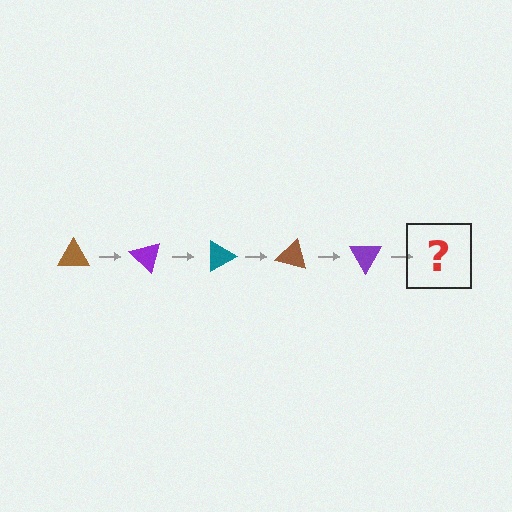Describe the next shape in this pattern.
It should be a teal triangle, rotated 225 degrees from the start.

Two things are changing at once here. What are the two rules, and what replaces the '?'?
The two rules are that it rotates 45 degrees each step and the color cycles through brown, purple, and teal. The '?' should be a teal triangle, rotated 225 degrees from the start.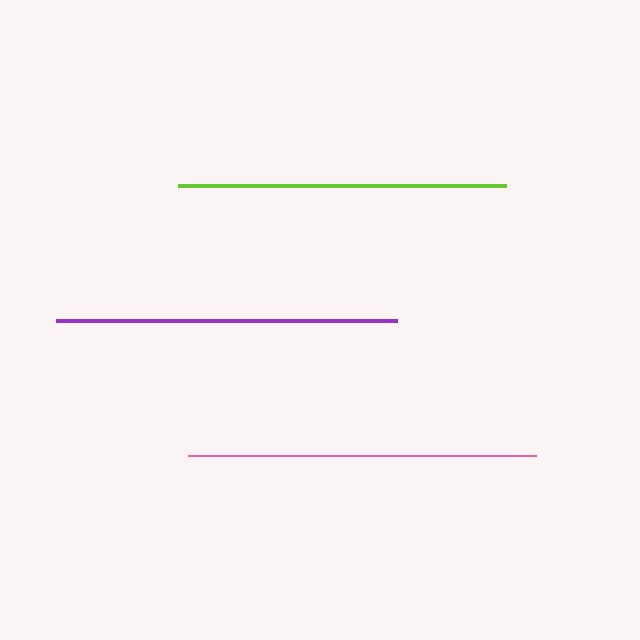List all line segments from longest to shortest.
From longest to shortest: pink, purple, lime.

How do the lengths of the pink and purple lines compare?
The pink and purple lines are approximately the same length.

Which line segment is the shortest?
The lime line is the shortest at approximately 328 pixels.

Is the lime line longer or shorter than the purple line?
The purple line is longer than the lime line.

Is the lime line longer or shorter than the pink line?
The pink line is longer than the lime line.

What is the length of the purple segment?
The purple segment is approximately 341 pixels long.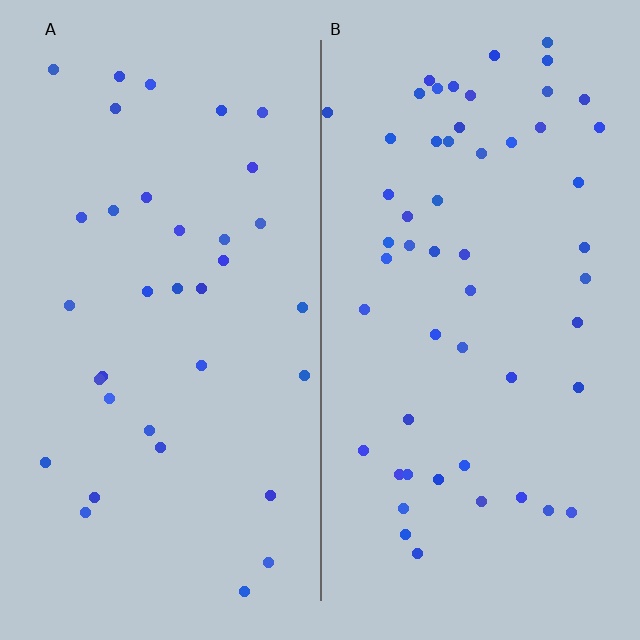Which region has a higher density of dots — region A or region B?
B (the right).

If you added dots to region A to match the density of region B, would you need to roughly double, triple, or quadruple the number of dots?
Approximately double.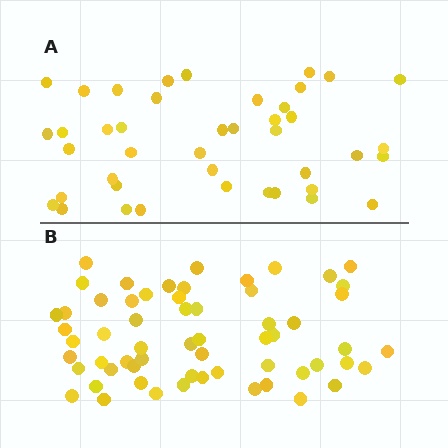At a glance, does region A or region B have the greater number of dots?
Region B (the bottom region) has more dots.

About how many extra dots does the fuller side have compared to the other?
Region B has approximately 20 more dots than region A.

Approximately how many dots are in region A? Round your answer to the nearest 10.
About 40 dots. (The exact count is 42, which rounds to 40.)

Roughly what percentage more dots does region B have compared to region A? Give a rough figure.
About 45% more.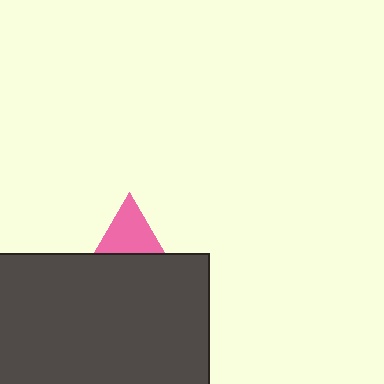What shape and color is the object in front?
The object in front is a dark gray rectangle.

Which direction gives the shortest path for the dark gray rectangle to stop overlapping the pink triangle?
Moving down gives the shortest separation.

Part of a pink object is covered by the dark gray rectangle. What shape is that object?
It is a triangle.